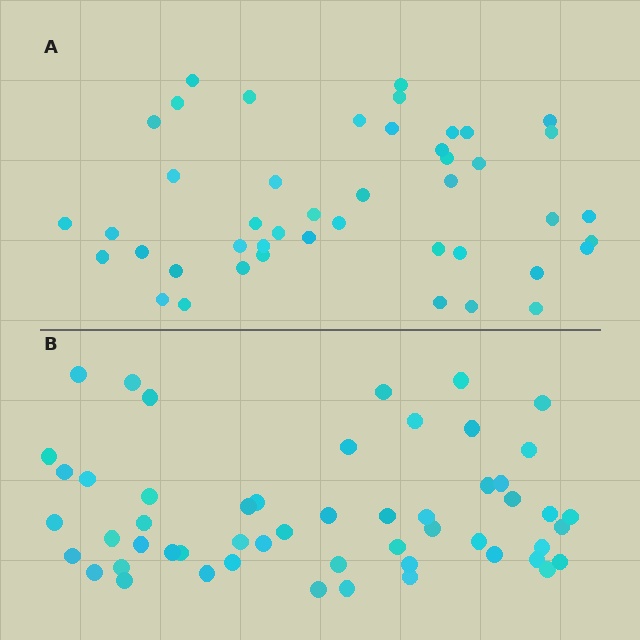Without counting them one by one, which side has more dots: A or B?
Region B (the bottom region) has more dots.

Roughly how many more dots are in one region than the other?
Region B has roughly 8 or so more dots than region A.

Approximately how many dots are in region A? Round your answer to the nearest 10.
About 40 dots. (The exact count is 45, which rounds to 40.)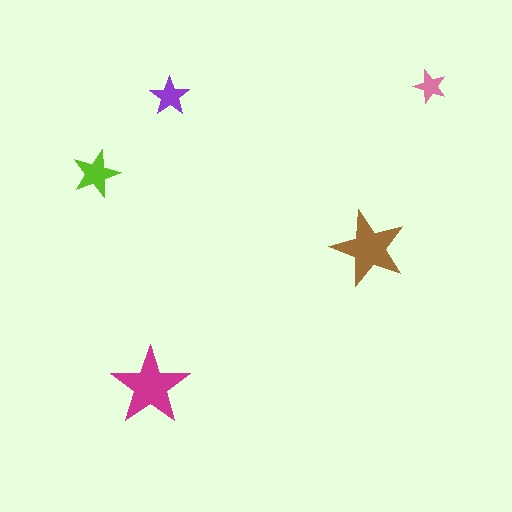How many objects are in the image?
There are 5 objects in the image.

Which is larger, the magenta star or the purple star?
The magenta one.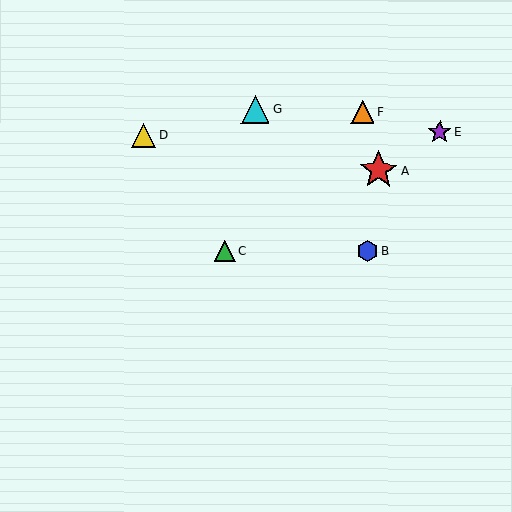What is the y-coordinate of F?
Object F is at y≈113.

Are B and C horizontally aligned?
Yes, both are at y≈252.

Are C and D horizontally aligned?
No, C is at y≈251 and D is at y≈135.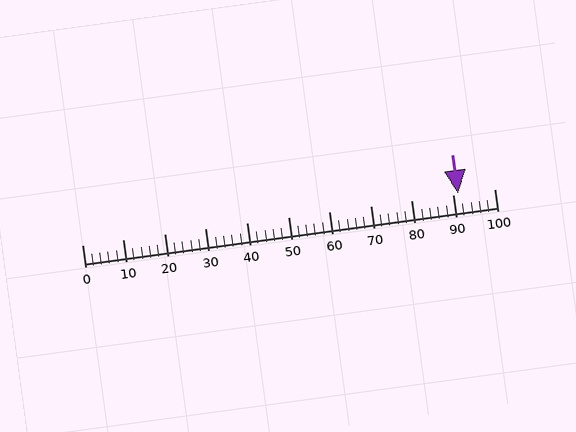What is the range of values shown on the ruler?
The ruler shows values from 0 to 100.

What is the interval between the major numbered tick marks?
The major tick marks are spaced 10 units apart.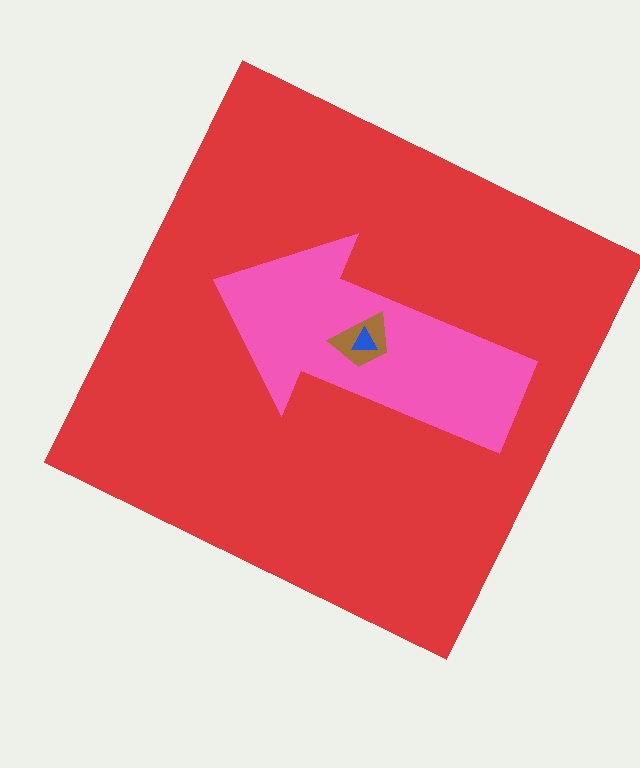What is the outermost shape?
The red square.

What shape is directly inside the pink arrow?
The brown trapezoid.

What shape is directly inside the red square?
The pink arrow.